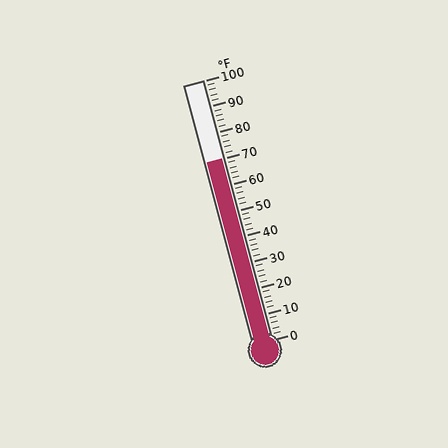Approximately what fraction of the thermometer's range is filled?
The thermometer is filled to approximately 70% of its range.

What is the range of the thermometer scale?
The thermometer scale ranges from 0°F to 100°F.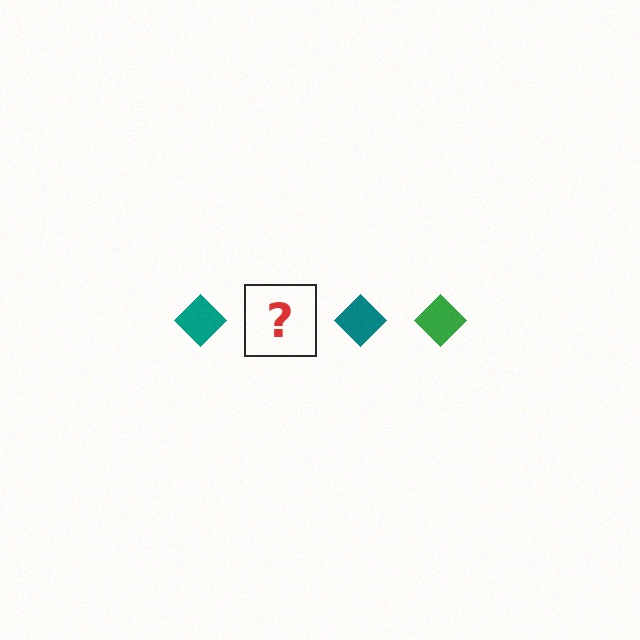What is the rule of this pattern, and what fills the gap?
The rule is that the pattern cycles through teal, green diamonds. The gap should be filled with a green diamond.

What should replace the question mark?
The question mark should be replaced with a green diamond.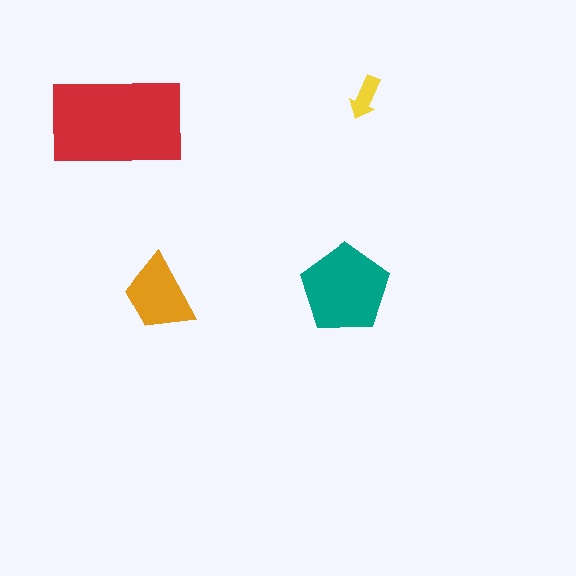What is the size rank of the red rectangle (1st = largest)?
1st.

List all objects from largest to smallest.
The red rectangle, the teal pentagon, the orange trapezoid, the yellow arrow.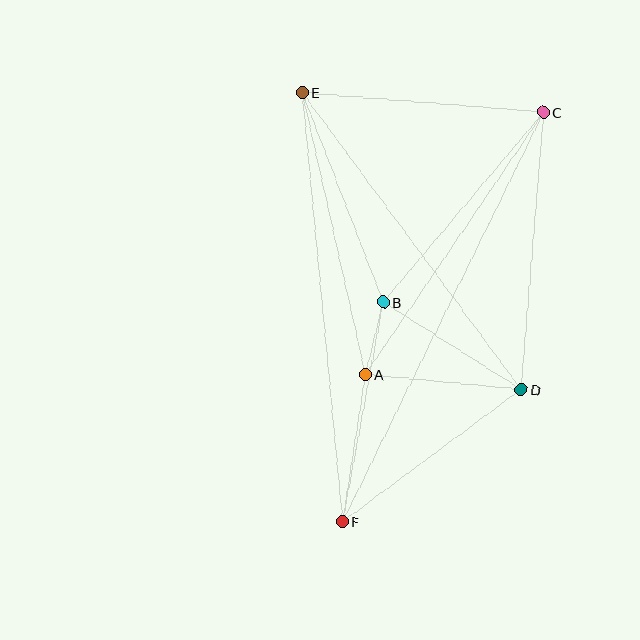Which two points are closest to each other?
Points A and B are closest to each other.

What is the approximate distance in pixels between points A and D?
The distance between A and D is approximately 157 pixels.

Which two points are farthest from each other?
Points C and F are farthest from each other.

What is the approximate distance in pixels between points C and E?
The distance between C and E is approximately 242 pixels.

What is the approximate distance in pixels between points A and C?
The distance between A and C is approximately 317 pixels.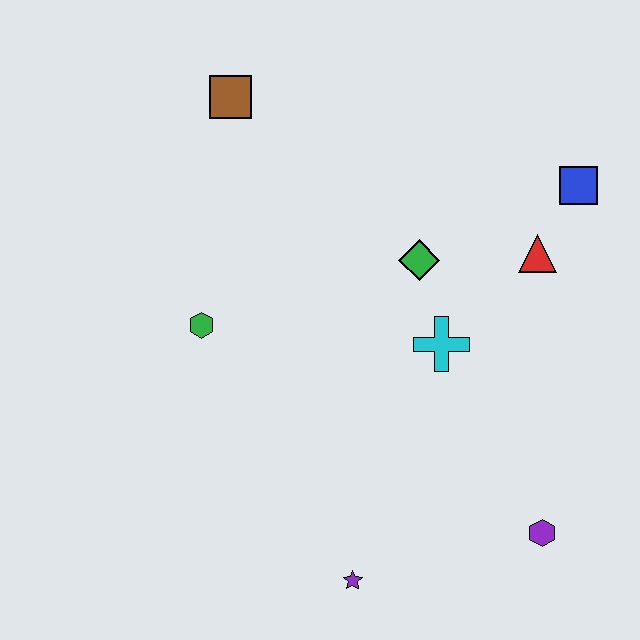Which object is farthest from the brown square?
The purple hexagon is farthest from the brown square.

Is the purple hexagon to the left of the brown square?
No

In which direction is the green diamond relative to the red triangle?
The green diamond is to the left of the red triangle.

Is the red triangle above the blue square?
No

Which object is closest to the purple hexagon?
The purple star is closest to the purple hexagon.